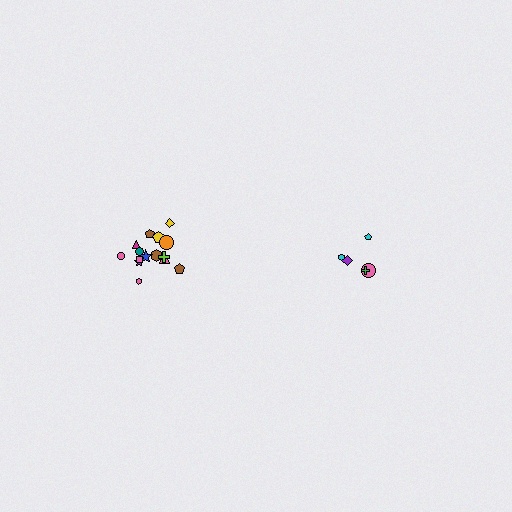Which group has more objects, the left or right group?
The left group.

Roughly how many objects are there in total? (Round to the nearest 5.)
Roughly 20 objects in total.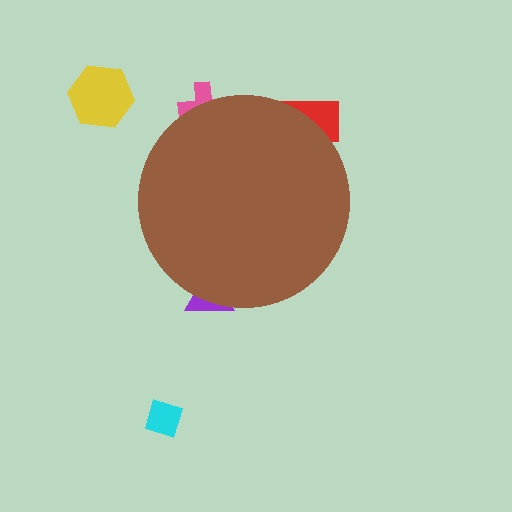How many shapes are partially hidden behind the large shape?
3 shapes are partially hidden.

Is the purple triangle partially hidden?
Yes, the purple triangle is partially hidden behind the brown circle.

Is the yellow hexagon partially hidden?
No, the yellow hexagon is fully visible.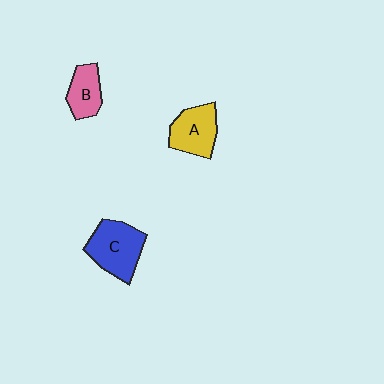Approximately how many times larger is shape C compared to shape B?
Approximately 1.6 times.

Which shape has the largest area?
Shape C (blue).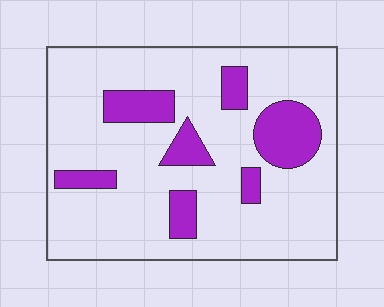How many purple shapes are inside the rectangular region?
7.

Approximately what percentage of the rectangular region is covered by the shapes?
Approximately 20%.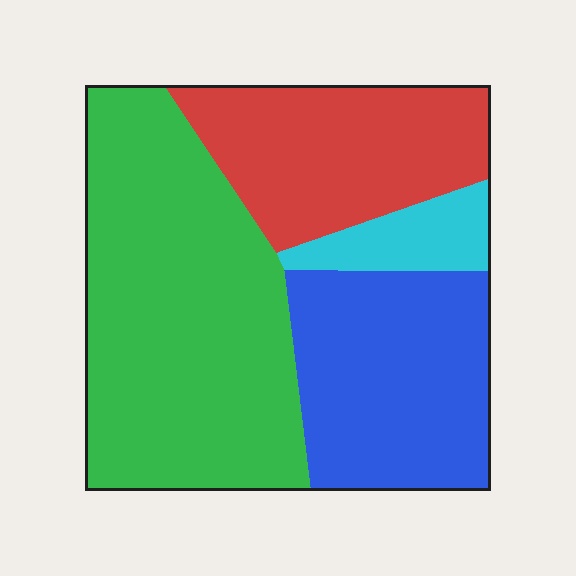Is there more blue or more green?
Green.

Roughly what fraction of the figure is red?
Red takes up about one quarter (1/4) of the figure.